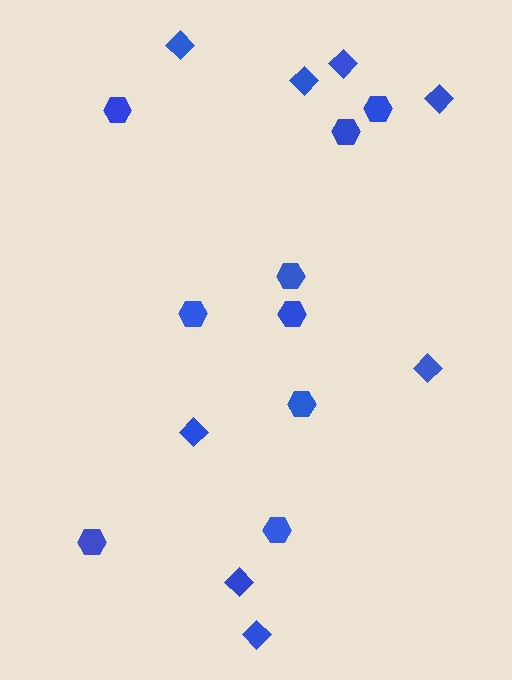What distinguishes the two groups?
There are 2 groups: one group of diamonds (8) and one group of hexagons (9).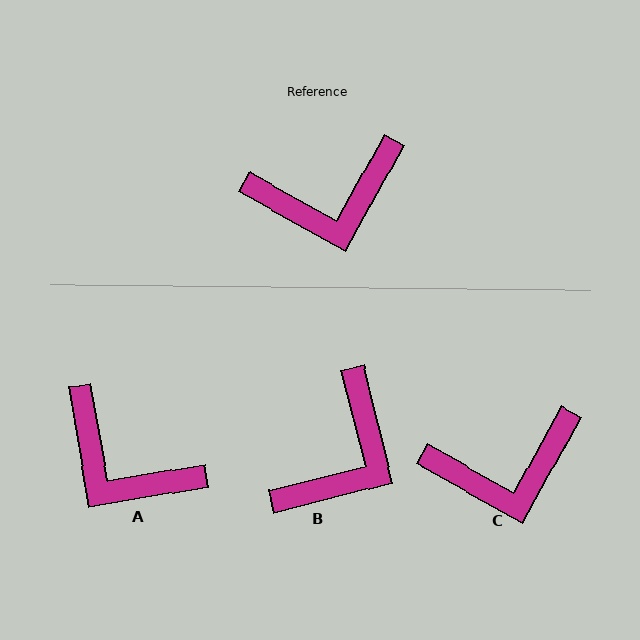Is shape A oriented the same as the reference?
No, it is off by about 51 degrees.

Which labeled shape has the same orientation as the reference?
C.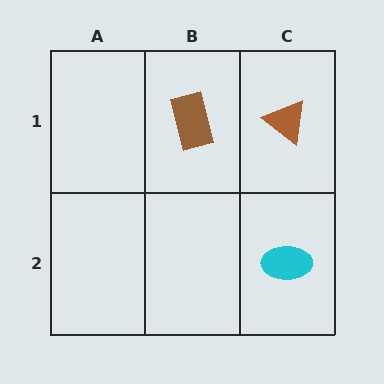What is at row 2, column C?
A cyan ellipse.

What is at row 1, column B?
A brown rectangle.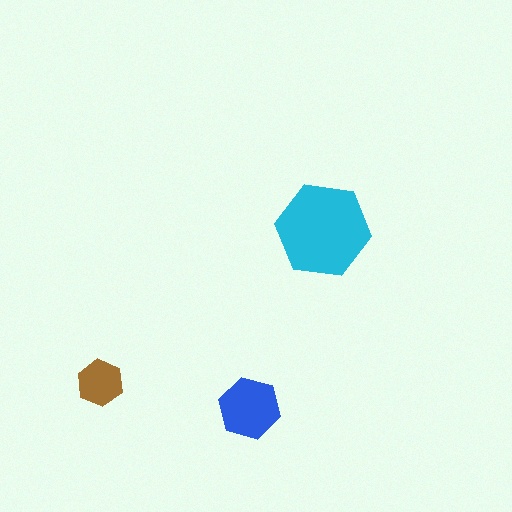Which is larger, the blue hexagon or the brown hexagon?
The blue one.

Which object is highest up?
The cyan hexagon is topmost.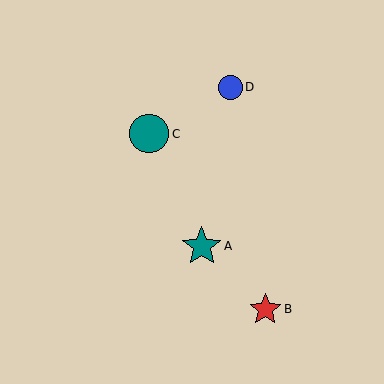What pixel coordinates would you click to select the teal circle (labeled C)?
Click at (149, 134) to select the teal circle C.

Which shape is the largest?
The teal star (labeled A) is the largest.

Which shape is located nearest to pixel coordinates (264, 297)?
The red star (labeled B) at (265, 309) is nearest to that location.